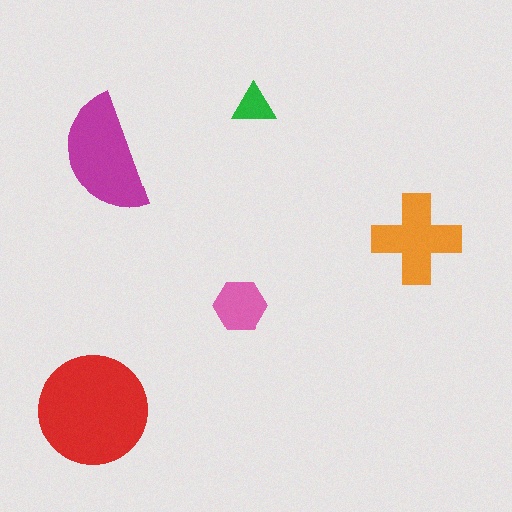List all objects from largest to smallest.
The red circle, the magenta semicircle, the orange cross, the pink hexagon, the green triangle.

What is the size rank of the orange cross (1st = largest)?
3rd.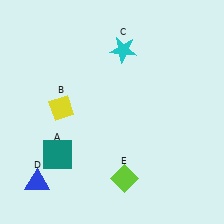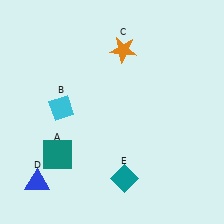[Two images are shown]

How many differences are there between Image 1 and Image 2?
There are 3 differences between the two images.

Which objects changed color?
B changed from yellow to cyan. C changed from cyan to orange. E changed from lime to teal.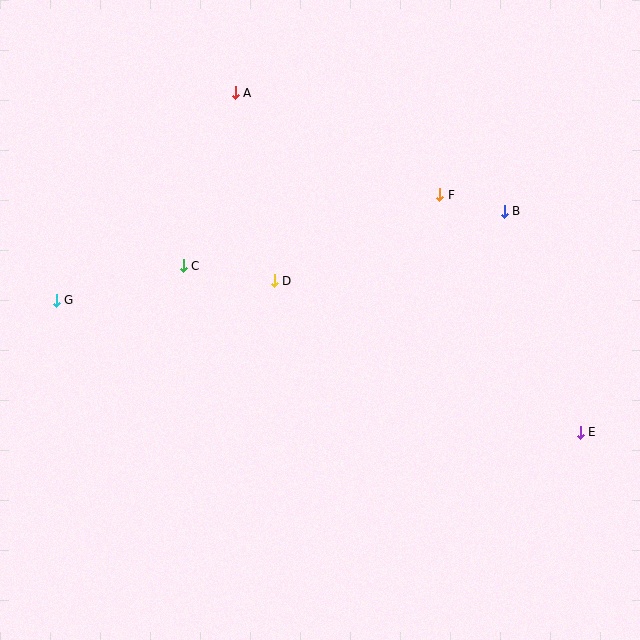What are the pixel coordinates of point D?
Point D is at (274, 281).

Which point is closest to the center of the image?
Point D at (274, 281) is closest to the center.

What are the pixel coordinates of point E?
Point E is at (580, 432).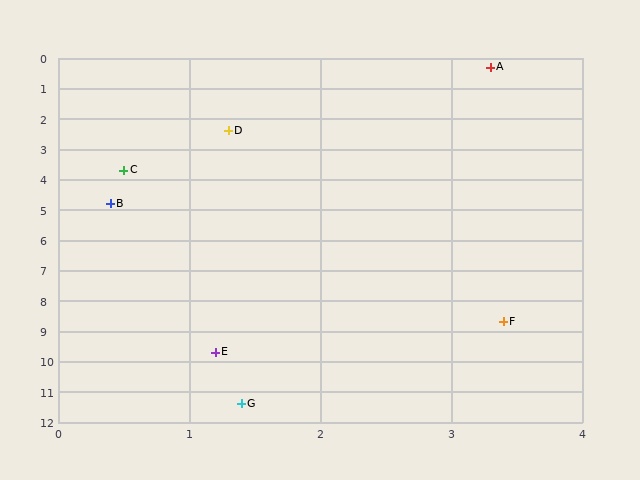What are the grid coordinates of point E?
Point E is at approximately (1.2, 9.7).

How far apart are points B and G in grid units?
Points B and G are about 6.7 grid units apart.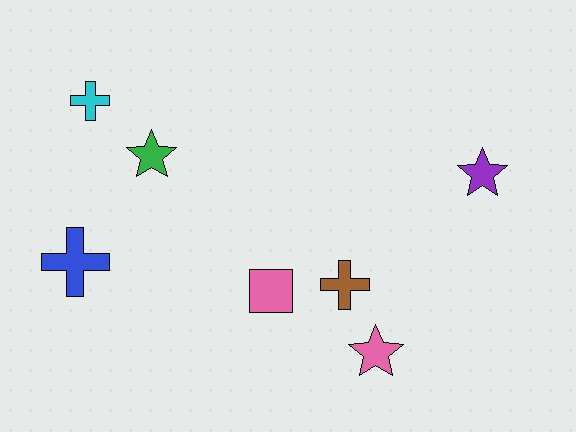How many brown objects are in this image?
There is 1 brown object.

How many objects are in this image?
There are 7 objects.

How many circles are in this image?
There are no circles.